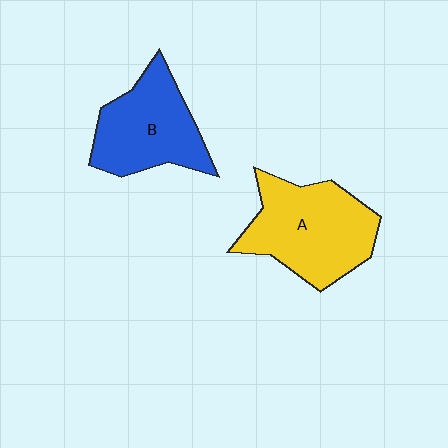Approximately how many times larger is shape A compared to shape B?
Approximately 1.2 times.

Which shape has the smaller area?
Shape B (blue).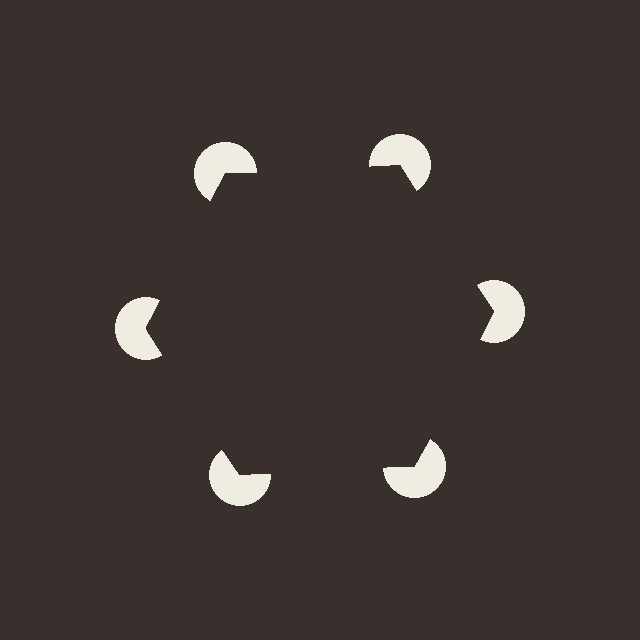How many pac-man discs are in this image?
There are 6 — one at each vertex of the illusory hexagon.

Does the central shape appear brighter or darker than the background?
It typically appears slightly darker than the background, even though no actual brightness change is drawn.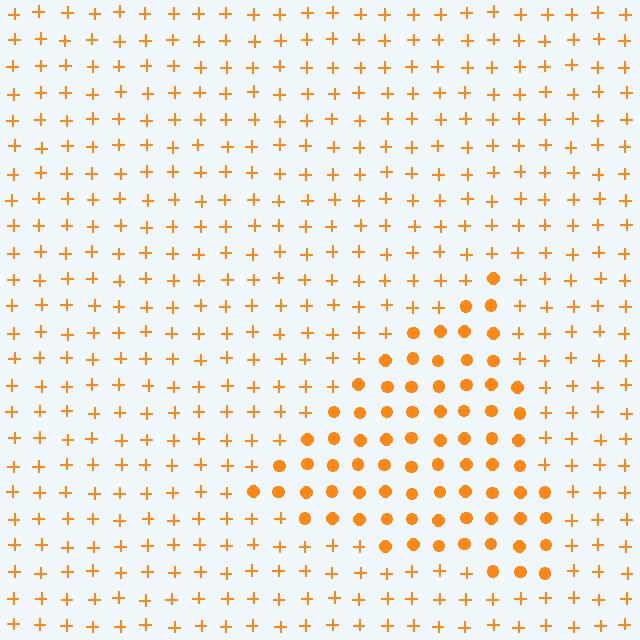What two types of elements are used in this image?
The image uses circles inside the triangle region and plus signs outside it.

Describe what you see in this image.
The image is filled with small orange elements arranged in a uniform grid. A triangle-shaped region contains circles, while the surrounding area contains plus signs. The boundary is defined purely by the change in element shape.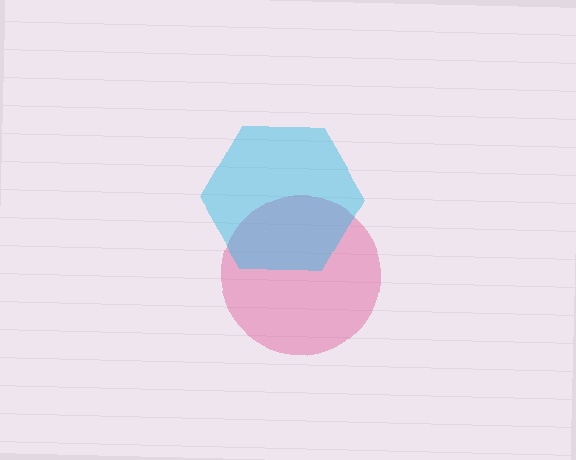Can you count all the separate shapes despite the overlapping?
Yes, there are 2 separate shapes.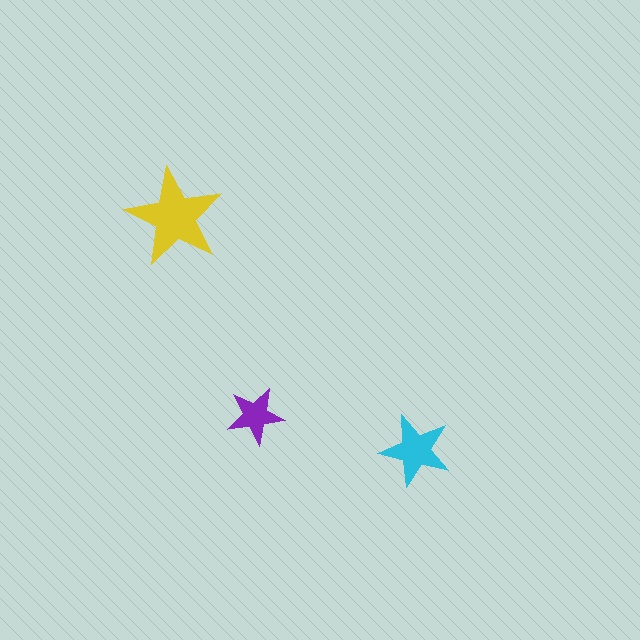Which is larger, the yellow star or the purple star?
The yellow one.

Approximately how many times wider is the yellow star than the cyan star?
About 1.5 times wider.